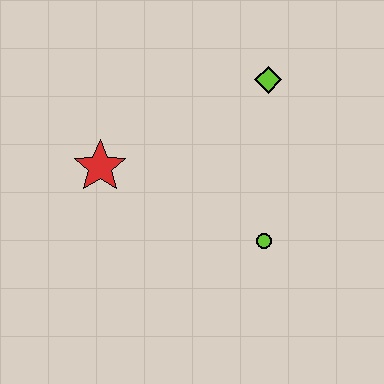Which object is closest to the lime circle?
The lime diamond is closest to the lime circle.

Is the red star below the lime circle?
No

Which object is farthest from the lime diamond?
The red star is farthest from the lime diamond.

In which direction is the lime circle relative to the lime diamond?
The lime circle is below the lime diamond.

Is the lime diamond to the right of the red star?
Yes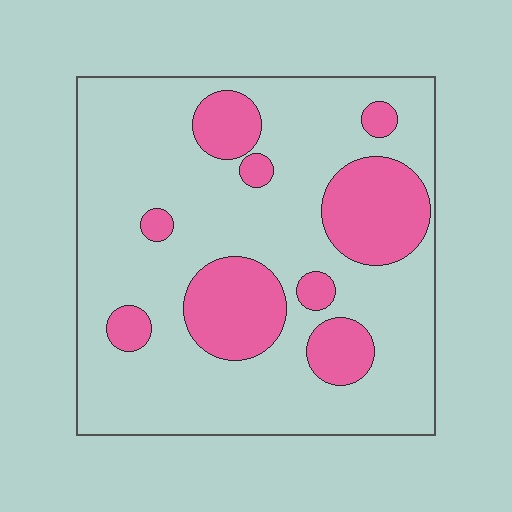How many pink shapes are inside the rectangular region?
9.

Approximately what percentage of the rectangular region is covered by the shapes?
Approximately 25%.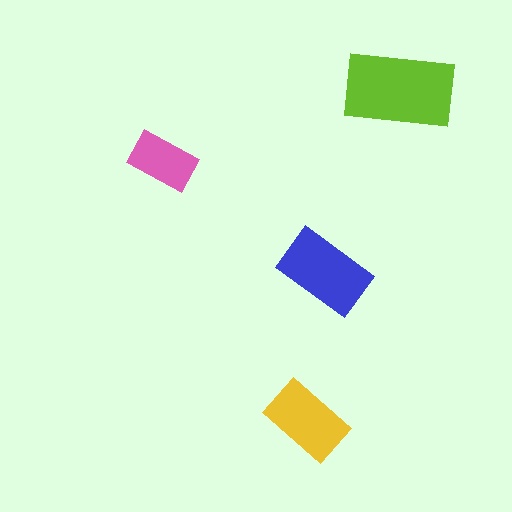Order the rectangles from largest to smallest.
the lime one, the blue one, the yellow one, the pink one.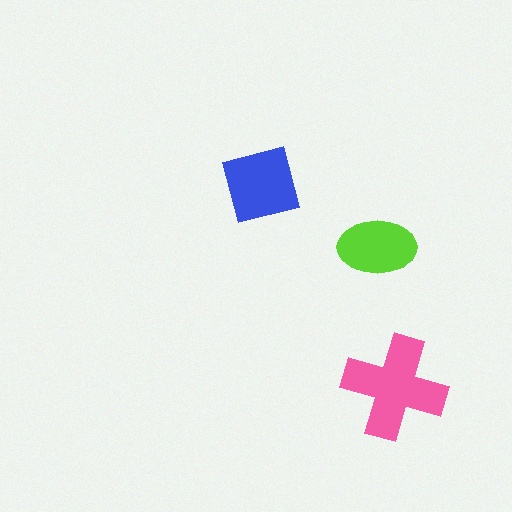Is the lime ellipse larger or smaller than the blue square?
Smaller.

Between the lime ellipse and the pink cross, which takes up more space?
The pink cross.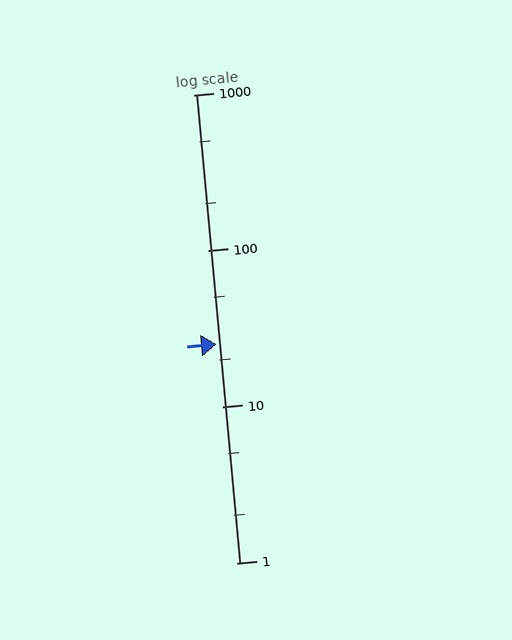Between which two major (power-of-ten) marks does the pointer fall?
The pointer is between 10 and 100.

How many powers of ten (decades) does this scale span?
The scale spans 3 decades, from 1 to 1000.